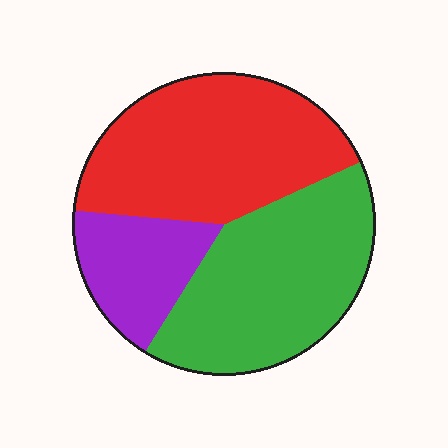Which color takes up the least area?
Purple, at roughly 20%.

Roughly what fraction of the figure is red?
Red covers around 40% of the figure.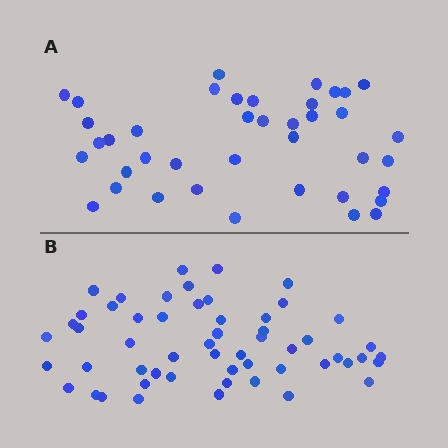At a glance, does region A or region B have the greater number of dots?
Region B (the bottom region) has more dots.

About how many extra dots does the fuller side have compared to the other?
Region B has approximately 15 more dots than region A.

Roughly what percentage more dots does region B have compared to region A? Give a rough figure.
About 40% more.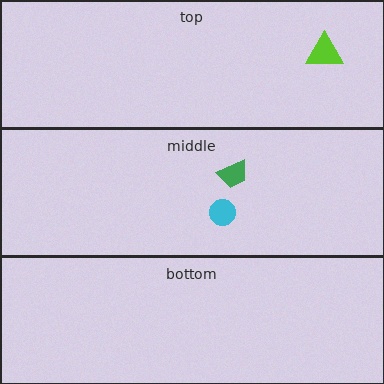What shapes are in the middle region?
The cyan circle, the green trapezoid.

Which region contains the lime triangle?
The top region.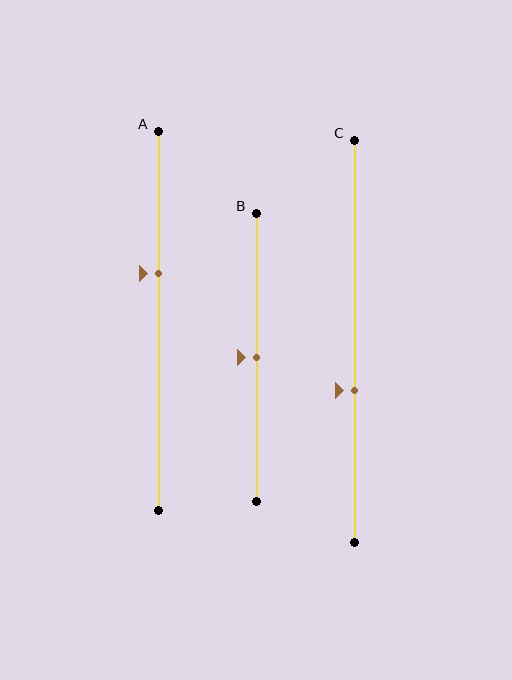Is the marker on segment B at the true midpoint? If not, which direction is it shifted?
Yes, the marker on segment B is at the true midpoint.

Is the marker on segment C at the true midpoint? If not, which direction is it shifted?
No, the marker on segment C is shifted downward by about 12% of the segment length.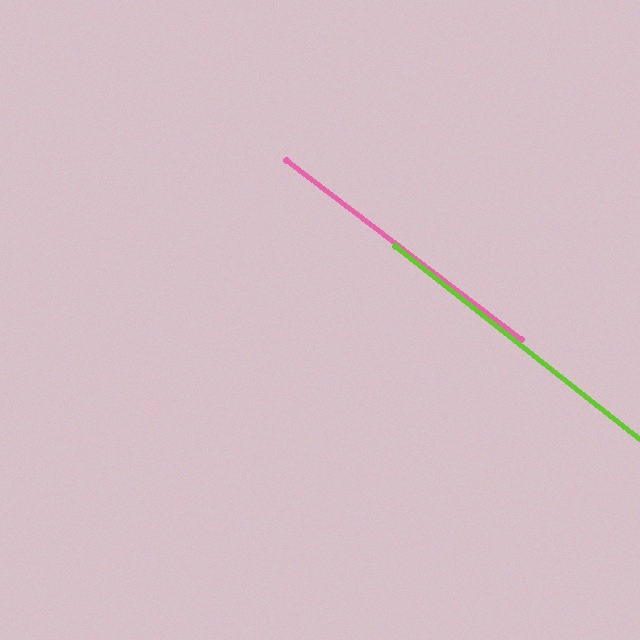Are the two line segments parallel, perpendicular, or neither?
Parallel — their directions differ by only 0.9°.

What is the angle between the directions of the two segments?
Approximately 1 degree.